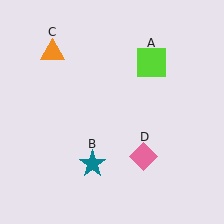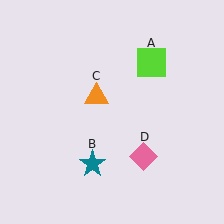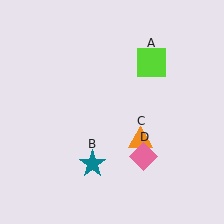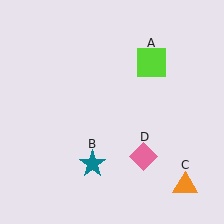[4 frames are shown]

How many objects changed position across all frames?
1 object changed position: orange triangle (object C).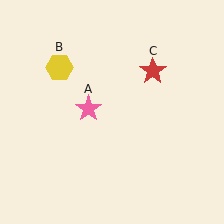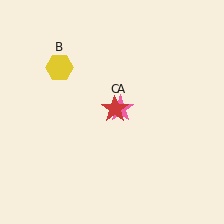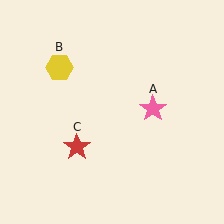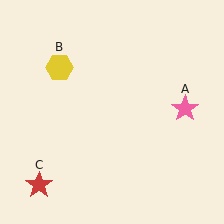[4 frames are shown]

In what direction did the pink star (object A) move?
The pink star (object A) moved right.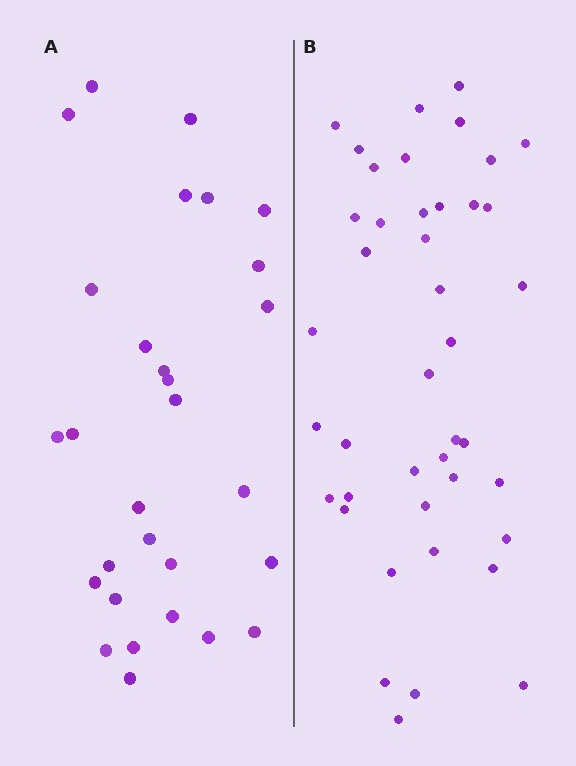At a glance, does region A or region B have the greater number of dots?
Region B (the right region) has more dots.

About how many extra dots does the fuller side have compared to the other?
Region B has approximately 15 more dots than region A.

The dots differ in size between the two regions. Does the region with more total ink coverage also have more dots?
No. Region A has more total ink coverage because its dots are larger, but region B actually contains more individual dots. Total area can be misleading — the number of items is what matters here.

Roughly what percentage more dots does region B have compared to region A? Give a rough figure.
About 45% more.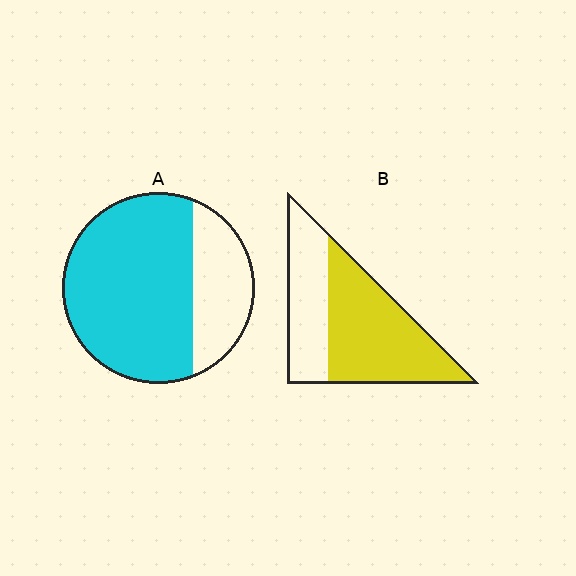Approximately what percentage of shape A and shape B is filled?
A is approximately 70% and B is approximately 60%.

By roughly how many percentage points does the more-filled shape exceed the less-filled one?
By roughly 10 percentage points (A over B).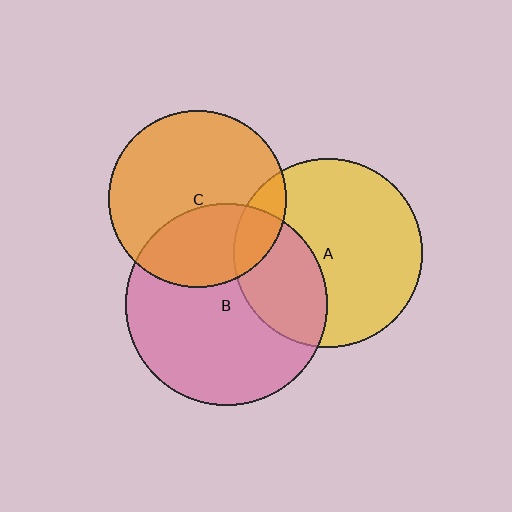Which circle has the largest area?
Circle B (pink).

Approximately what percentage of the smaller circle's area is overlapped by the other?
Approximately 30%.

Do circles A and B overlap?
Yes.